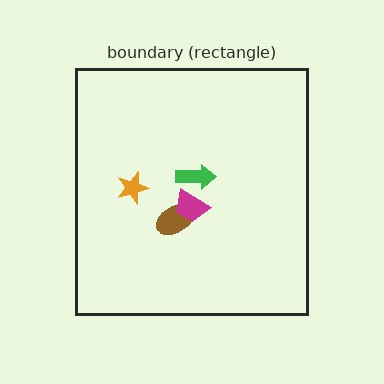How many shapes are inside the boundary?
4 inside, 0 outside.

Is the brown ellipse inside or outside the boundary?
Inside.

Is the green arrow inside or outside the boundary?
Inside.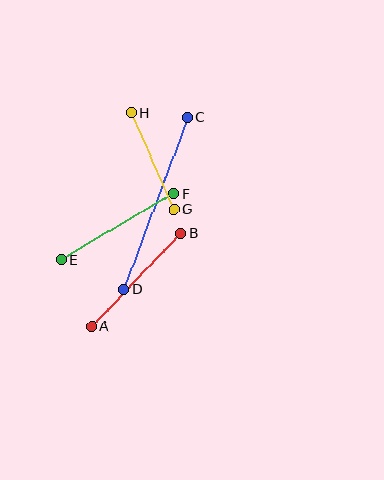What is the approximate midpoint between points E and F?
The midpoint is at approximately (117, 226) pixels.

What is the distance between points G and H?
The distance is approximately 106 pixels.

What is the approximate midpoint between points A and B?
The midpoint is at approximately (136, 280) pixels.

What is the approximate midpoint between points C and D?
The midpoint is at approximately (156, 203) pixels.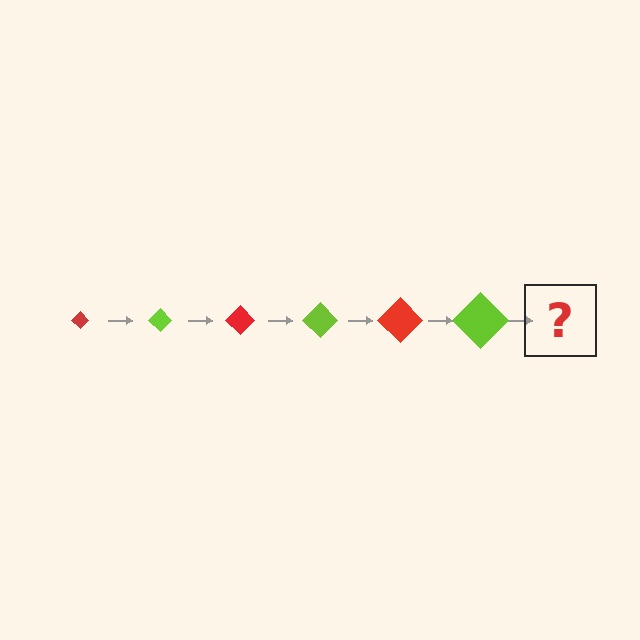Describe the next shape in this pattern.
It should be a red diamond, larger than the previous one.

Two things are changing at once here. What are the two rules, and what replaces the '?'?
The two rules are that the diamond grows larger each step and the color cycles through red and lime. The '?' should be a red diamond, larger than the previous one.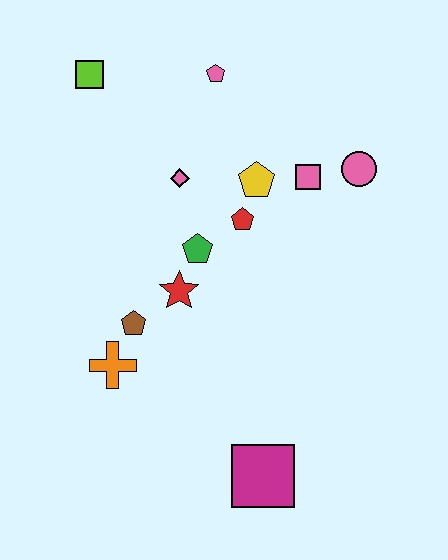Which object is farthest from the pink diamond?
The magenta square is farthest from the pink diamond.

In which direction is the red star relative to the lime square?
The red star is below the lime square.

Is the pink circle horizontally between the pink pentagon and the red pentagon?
No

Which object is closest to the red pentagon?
The yellow pentagon is closest to the red pentagon.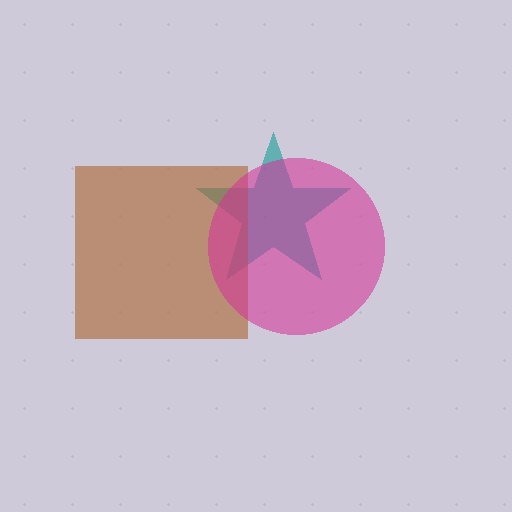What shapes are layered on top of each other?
The layered shapes are: a teal star, a brown square, a magenta circle.